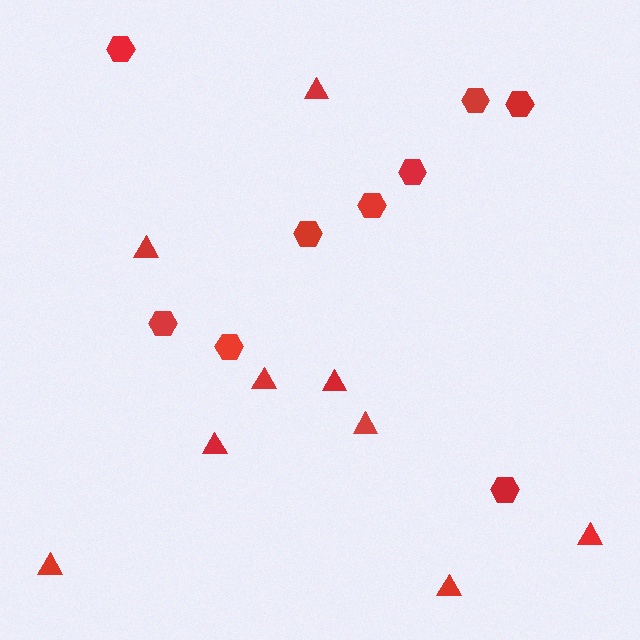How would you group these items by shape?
There are 2 groups: one group of hexagons (9) and one group of triangles (9).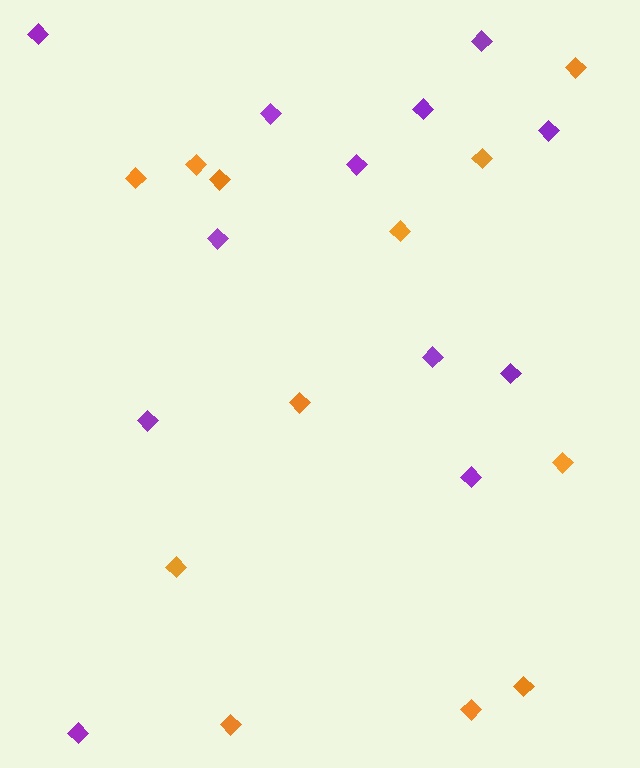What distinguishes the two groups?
There are 2 groups: one group of purple diamonds (12) and one group of orange diamonds (12).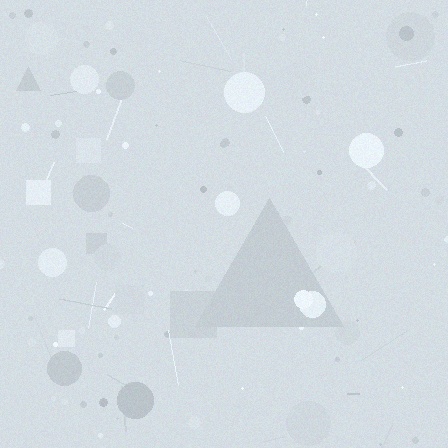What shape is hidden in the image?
A triangle is hidden in the image.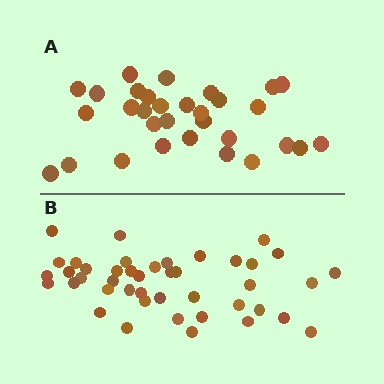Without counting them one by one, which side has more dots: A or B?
Region B (the bottom region) has more dots.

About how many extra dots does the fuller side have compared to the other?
Region B has roughly 12 or so more dots than region A.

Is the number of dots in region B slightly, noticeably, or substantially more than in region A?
Region B has noticeably more, but not dramatically so. The ratio is roughly 1.4 to 1.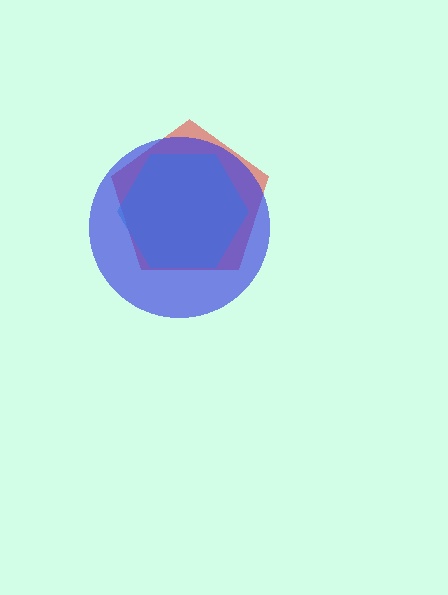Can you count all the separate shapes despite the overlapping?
Yes, there are 3 separate shapes.